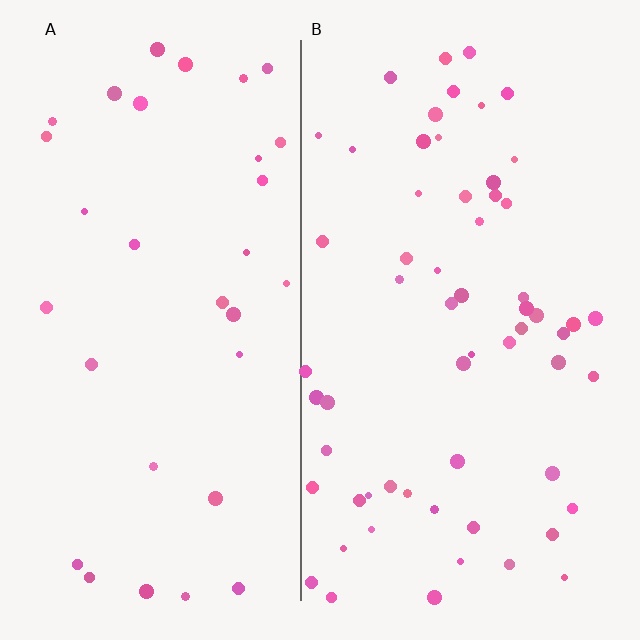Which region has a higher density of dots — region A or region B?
B (the right).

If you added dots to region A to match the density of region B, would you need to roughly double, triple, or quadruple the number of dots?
Approximately double.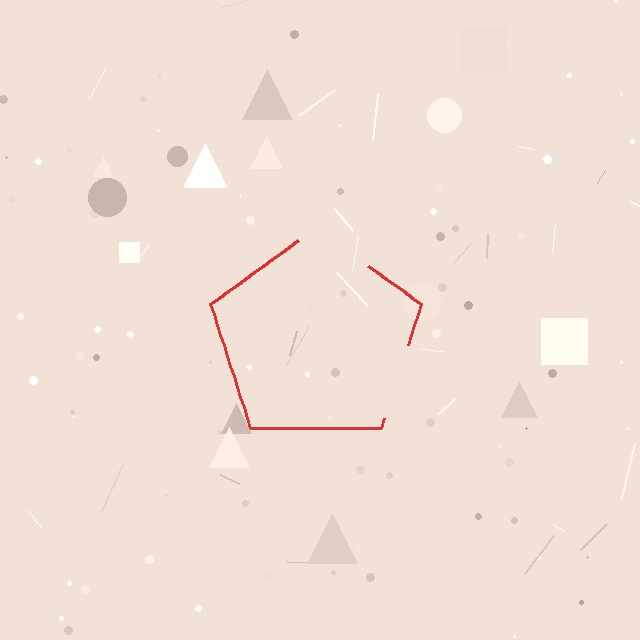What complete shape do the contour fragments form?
The contour fragments form a pentagon.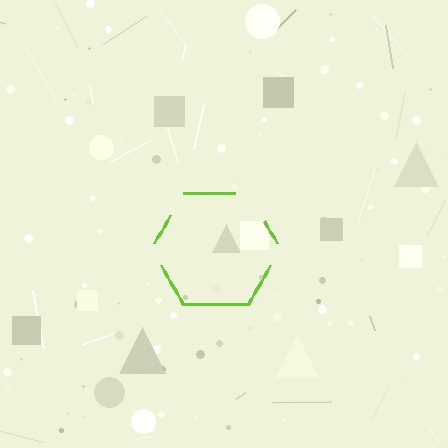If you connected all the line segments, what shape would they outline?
They would outline a hexagon.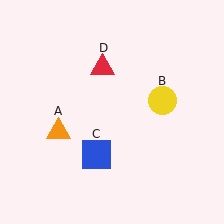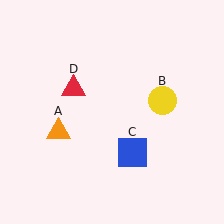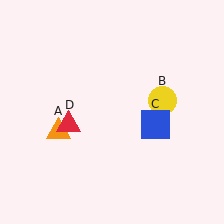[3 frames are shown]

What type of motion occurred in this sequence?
The blue square (object C), red triangle (object D) rotated counterclockwise around the center of the scene.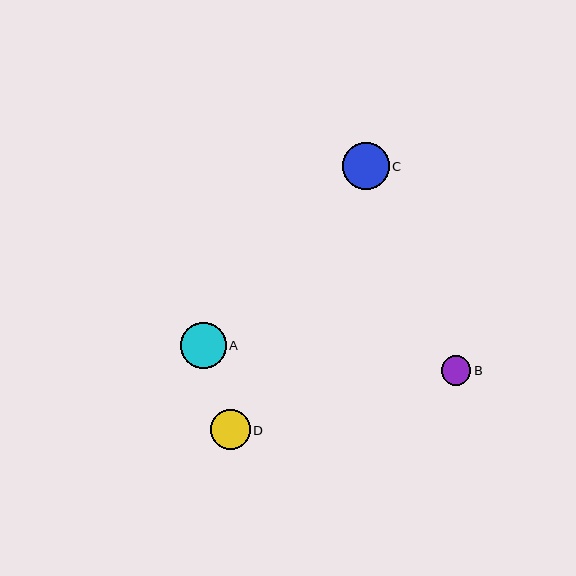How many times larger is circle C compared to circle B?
Circle C is approximately 1.6 times the size of circle B.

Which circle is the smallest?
Circle B is the smallest with a size of approximately 30 pixels.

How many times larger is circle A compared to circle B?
Circle A is approximately 1.5 times the size of circle B.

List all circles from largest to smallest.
From largest to smallest: C, A, D, B.